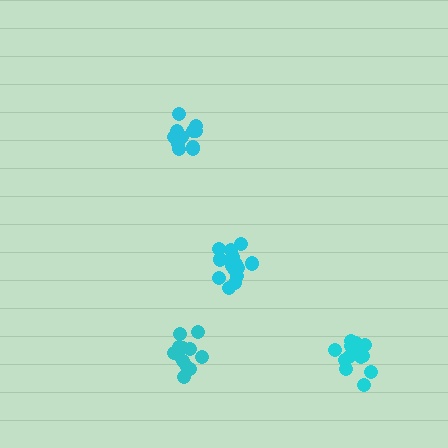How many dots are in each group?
Group 1: 11 dots, Group 2: 12 dots, Group 3: 14 dots, Group 4: 13 dots (50 total).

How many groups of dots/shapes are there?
There are 4 groups.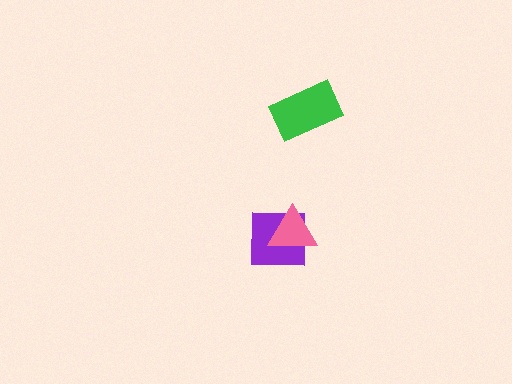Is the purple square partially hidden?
Yes, it is partially covered by another shape.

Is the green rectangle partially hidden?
No, no other shape covers it.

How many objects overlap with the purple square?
1 object overlaps with the purple square.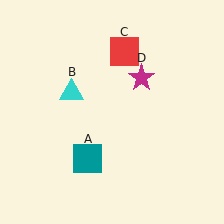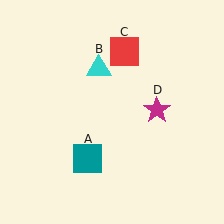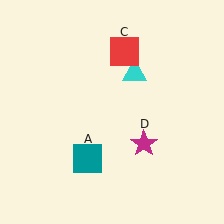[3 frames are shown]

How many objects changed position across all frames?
2 objects changed position: cyan triangle (object B), magenta star (object D).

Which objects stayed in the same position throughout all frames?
Teal square (object A) and red square (object C) remained stationary.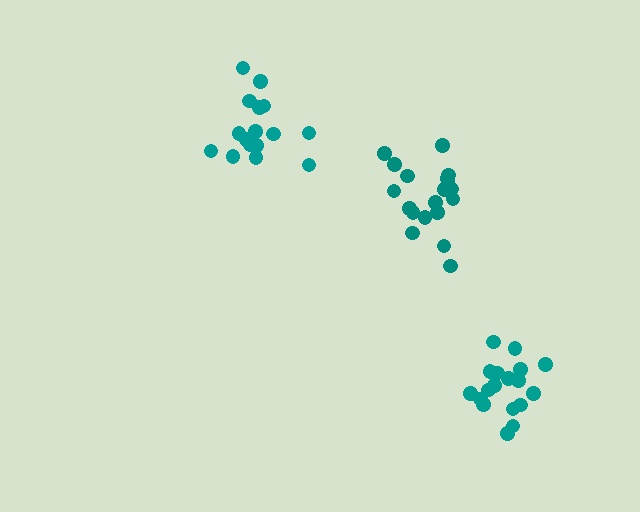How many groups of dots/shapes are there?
There are 3 groups.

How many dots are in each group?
Group 1: 20 dots, Group 2: 19 dots, Group 3: 18 dots (57 total).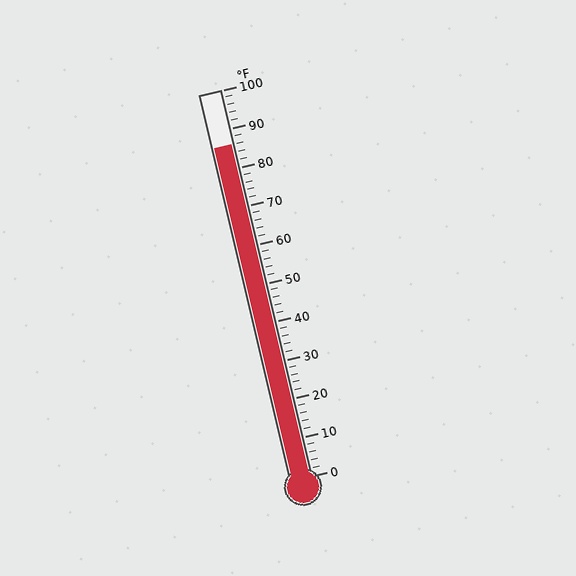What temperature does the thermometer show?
The thermometer shows approximately 86°F.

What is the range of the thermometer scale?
The thermometer scale ranges from 0°F to 100°F.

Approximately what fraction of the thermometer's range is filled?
The thermometer is filled to approximately 85% of its range.